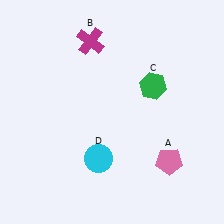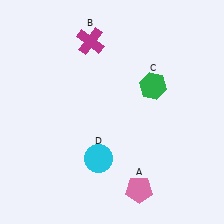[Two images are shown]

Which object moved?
The pink pentagon (A) moved left.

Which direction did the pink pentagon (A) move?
The pink pentagon (A) moved left.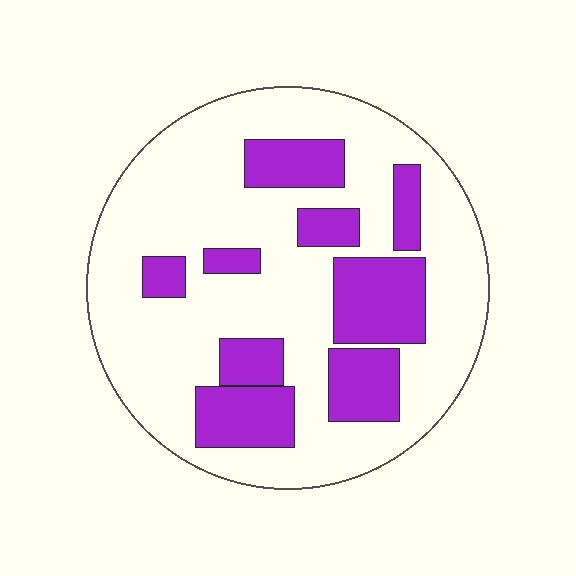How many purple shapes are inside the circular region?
9.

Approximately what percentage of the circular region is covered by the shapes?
Approximately 30%.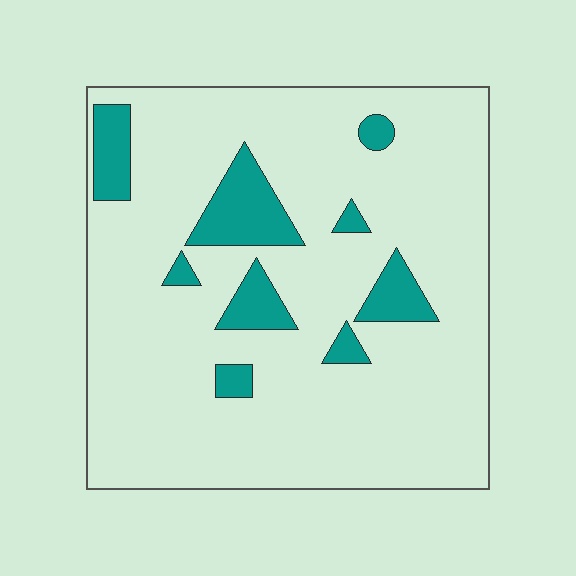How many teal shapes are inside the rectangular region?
9.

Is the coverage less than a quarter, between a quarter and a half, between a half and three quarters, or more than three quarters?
Less than a quarter.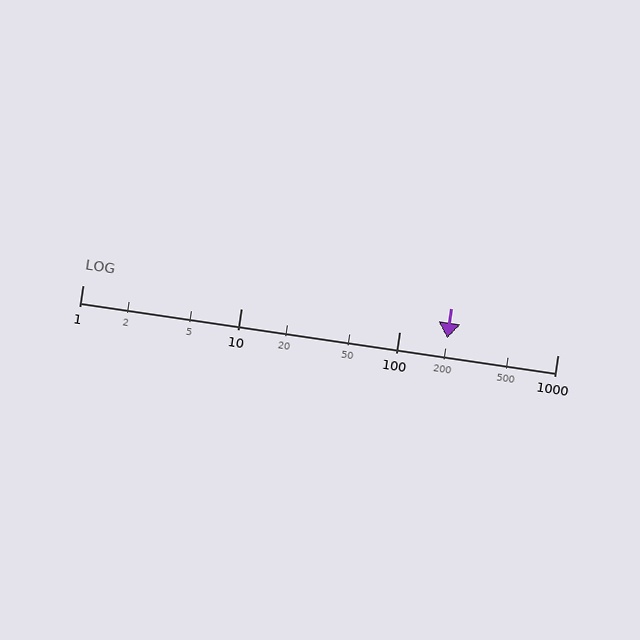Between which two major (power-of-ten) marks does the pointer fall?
The pointer is between 100 and 1000.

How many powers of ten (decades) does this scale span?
The scale spans 3 decades, from 1 to 1000.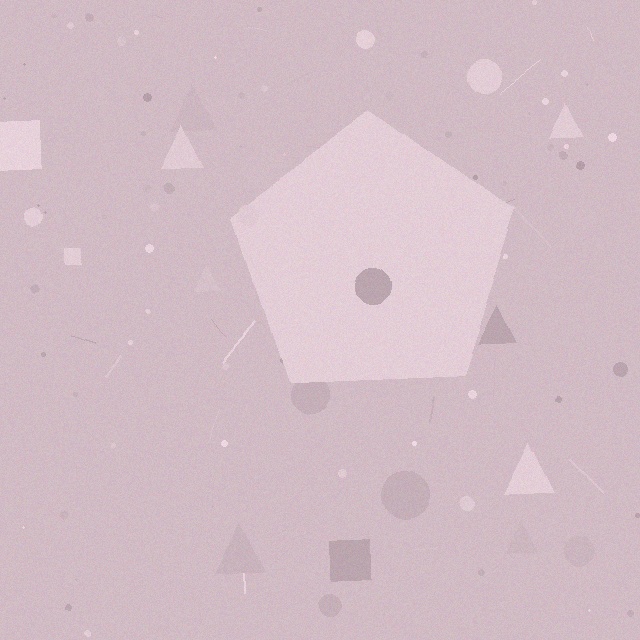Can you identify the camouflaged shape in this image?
The camouflaged shape is a pentagon.